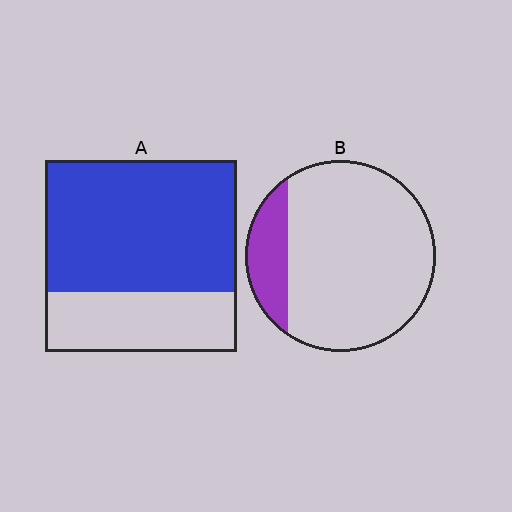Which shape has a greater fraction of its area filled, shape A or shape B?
Shape A.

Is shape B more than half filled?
No.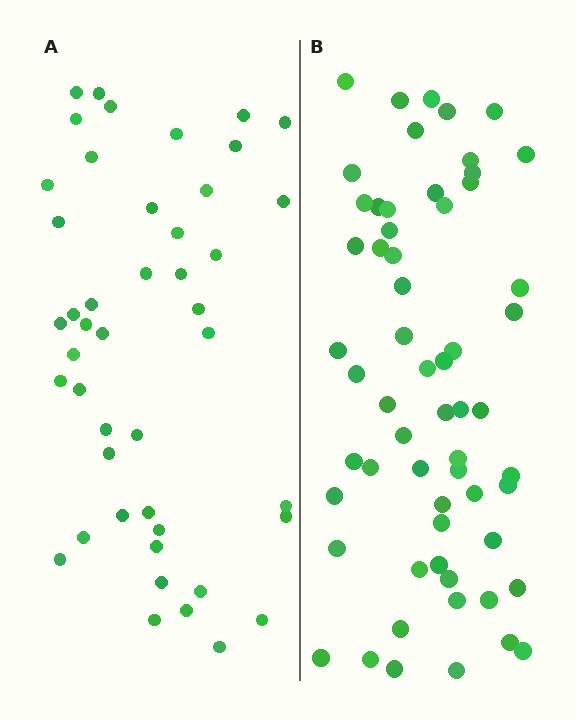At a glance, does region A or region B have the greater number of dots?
Region B (the right region) has more dots.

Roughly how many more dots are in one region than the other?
Region B has approximately 15 more dots than region A.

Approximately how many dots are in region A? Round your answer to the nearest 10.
About 40 dots. (The exact count is 45, which rounds to 40.)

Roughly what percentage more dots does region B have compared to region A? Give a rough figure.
About 35% more.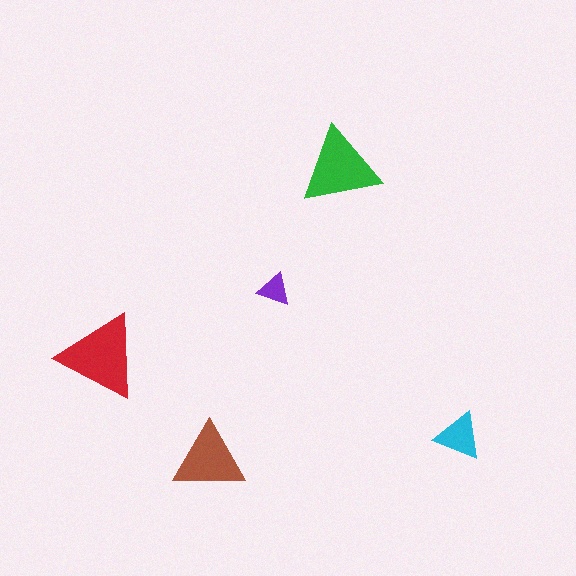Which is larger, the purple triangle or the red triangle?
The red one.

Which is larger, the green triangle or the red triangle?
The red one.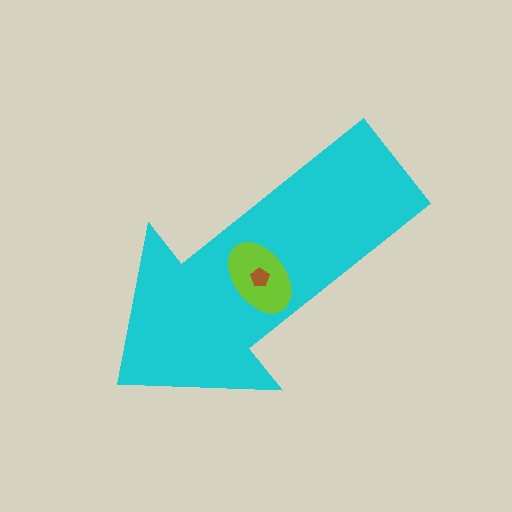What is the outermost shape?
The cyan arrow.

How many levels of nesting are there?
3.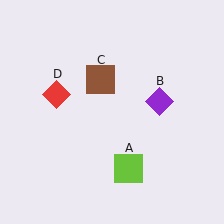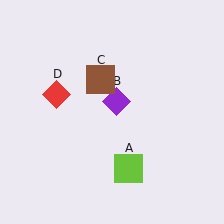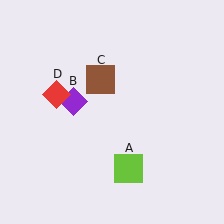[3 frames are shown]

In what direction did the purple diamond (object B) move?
The purple diamond (object B) moved left.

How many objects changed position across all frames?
1 object changed position: purple diamond (object B).